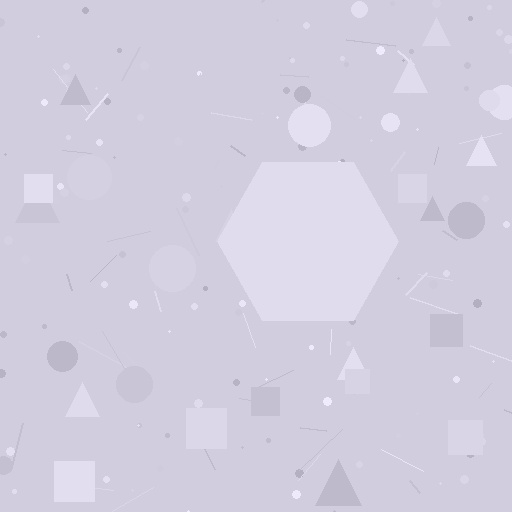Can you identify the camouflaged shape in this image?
The camouflaged shape is a hexagon.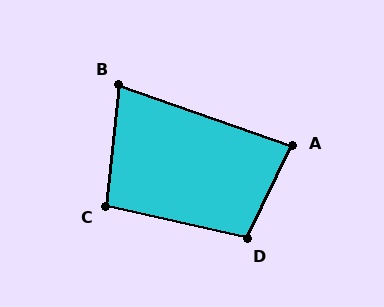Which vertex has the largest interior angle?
D, at approximately 104 degrees.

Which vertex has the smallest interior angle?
B, at approximately 76 degrees.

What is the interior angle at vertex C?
Approximately 97 degrees (obtuse).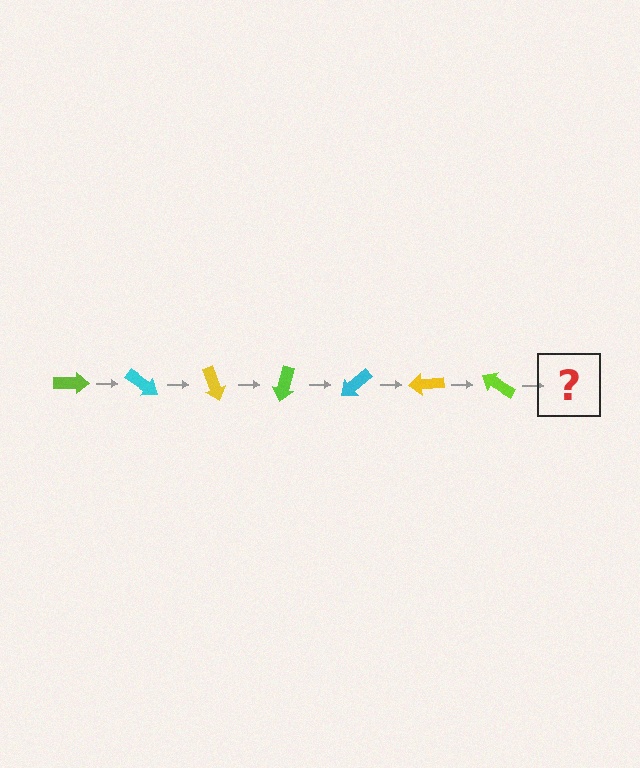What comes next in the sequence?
The next element should be a cyan arrow, rotated 245 degrees from the start.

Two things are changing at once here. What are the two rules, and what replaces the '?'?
The two rules are that it rotates 35 degrees each step and the color cycles through lime, cyan, and yellow. The '?' should be a cyan arrow, rotated 245 degrees from the start.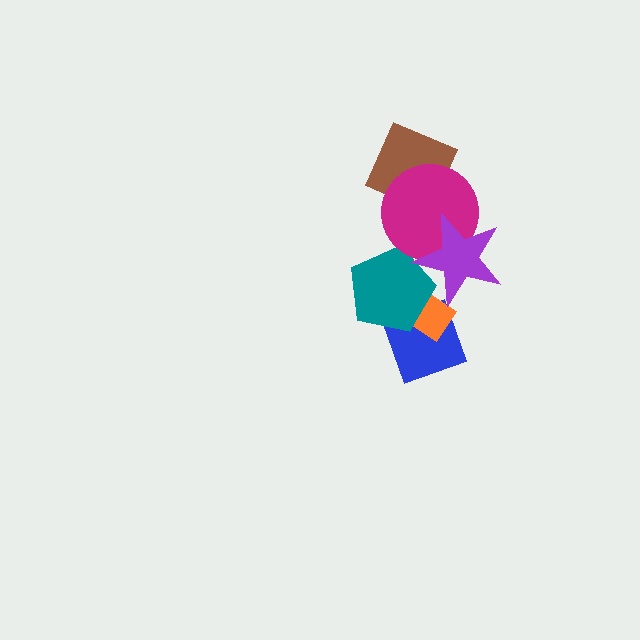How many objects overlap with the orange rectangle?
3 objects overlap with the orange rectangle.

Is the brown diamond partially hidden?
Yes, it is partially covered by another shape.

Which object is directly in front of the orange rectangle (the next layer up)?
The teal pentagon is directly in front of the orange rectangle.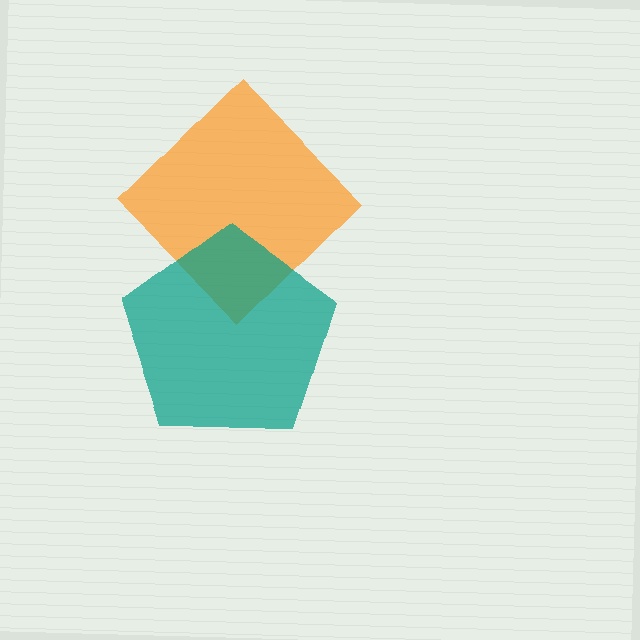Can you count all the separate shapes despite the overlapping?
Yes, there are 2 separate shapes.